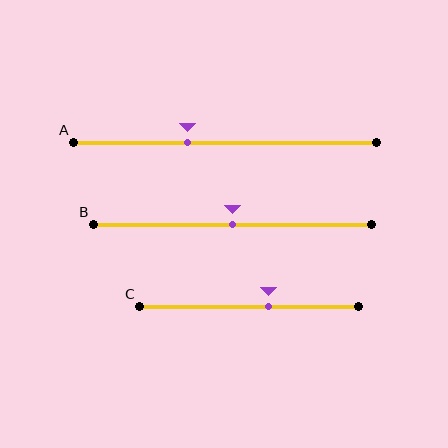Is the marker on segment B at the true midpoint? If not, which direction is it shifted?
Yes, the marker on segment B is at the true midpoint.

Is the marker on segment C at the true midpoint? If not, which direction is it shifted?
No, the marker on segment C is shifted to the right by about 9% of the segment length.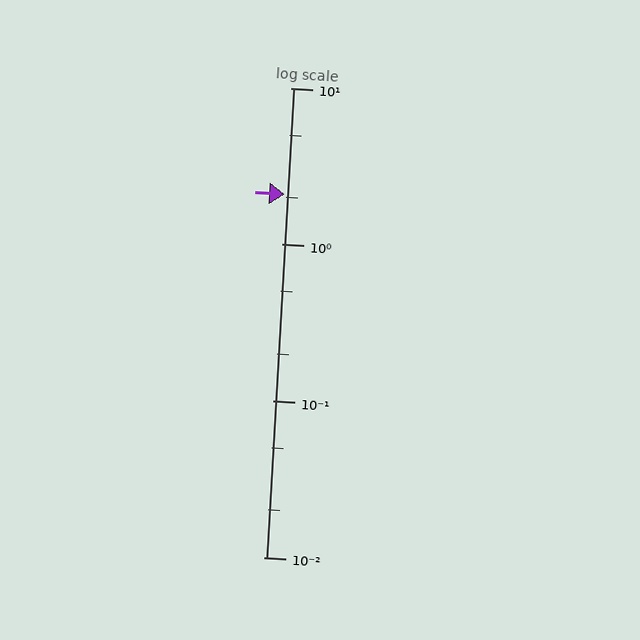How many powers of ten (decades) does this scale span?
The scale spans 3 decades, from 0.01 to 10.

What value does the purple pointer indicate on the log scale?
The pointer indicates approximately 2.1.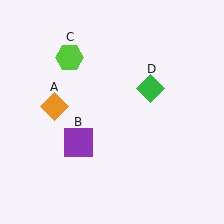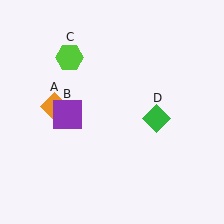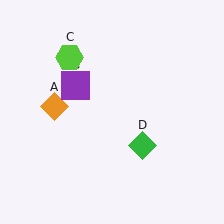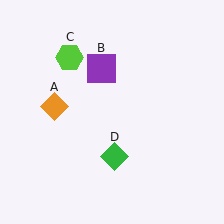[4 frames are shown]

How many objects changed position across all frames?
2 objects changed position: purple square (object B), green diamond (object D).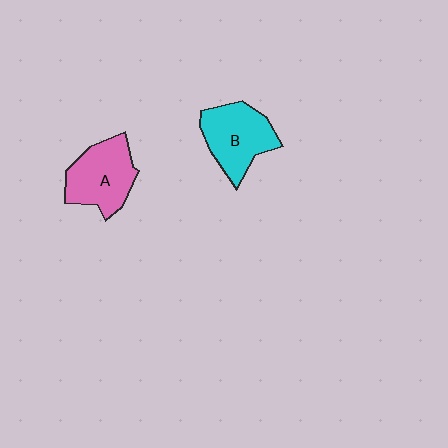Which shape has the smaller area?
Shape A (pink).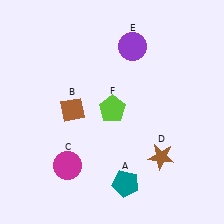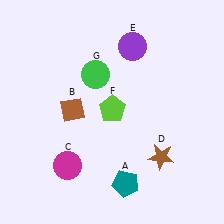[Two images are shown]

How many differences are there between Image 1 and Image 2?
There is 1 difference between the two images.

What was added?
A green circle (G) was added in Image 2.